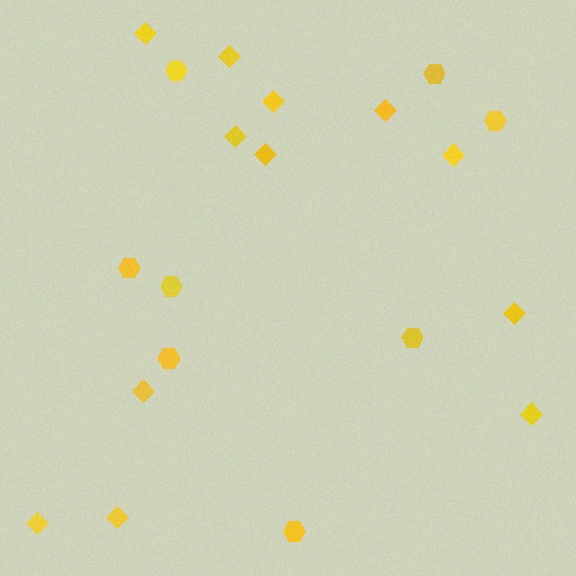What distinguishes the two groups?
There are 2 groups: one group of hexagons (8) and one group of diamonds (12).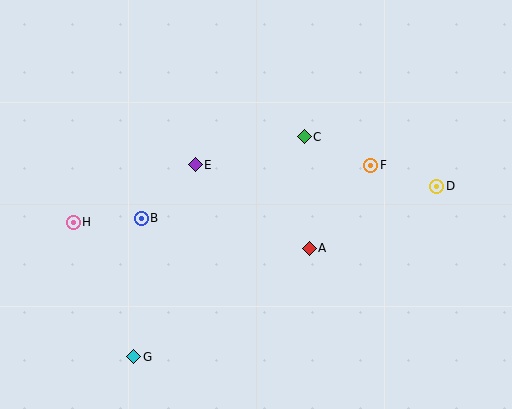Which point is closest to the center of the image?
Point A at (309, 248) is closest to the center.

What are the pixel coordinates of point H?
Point H is at (73, 222).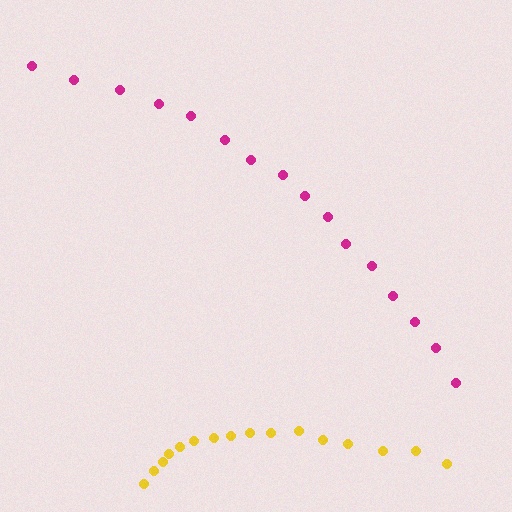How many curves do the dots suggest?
There are 2 distinct paths.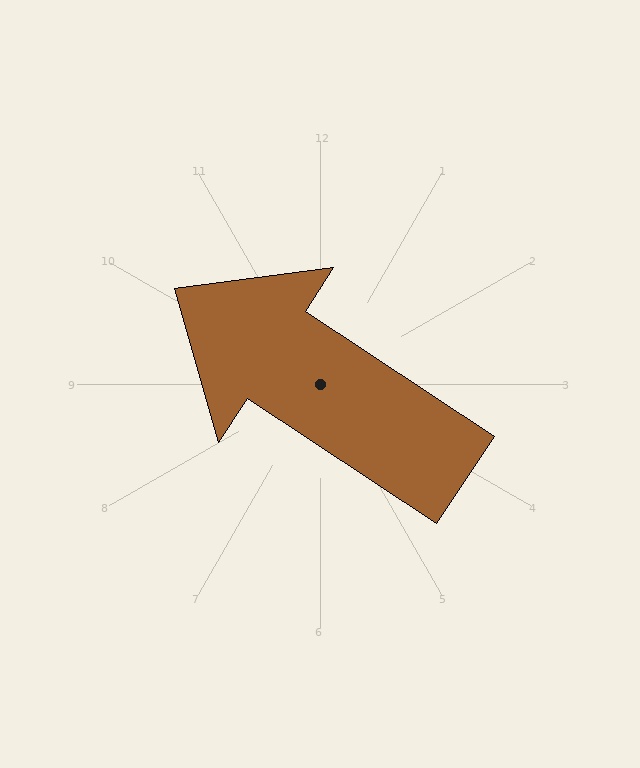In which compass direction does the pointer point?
Northwest.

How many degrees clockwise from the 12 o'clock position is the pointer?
Approximately 303 degrees.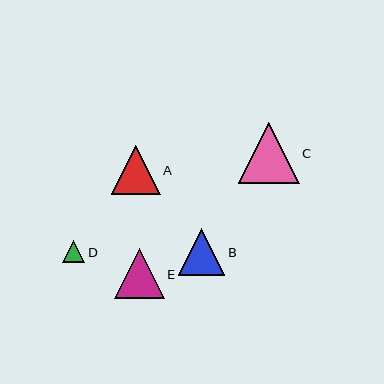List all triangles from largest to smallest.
From largest to smallest: C, E, A, B, D.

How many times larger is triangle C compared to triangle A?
Triangle C is approximately 1.2 times the size of triangle A.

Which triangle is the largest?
Triangle C is the largest with a size of approximately 61 pixels.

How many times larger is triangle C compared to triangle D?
Triangle C is approximately 2.7 times the size of triangle D.